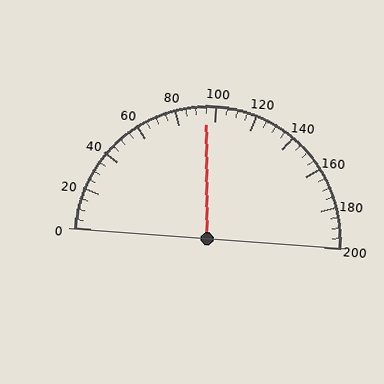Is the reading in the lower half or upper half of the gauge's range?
The reading is in the lower half of the range (0 to 200).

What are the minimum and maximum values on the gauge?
The gauge ranges from 0 to 200.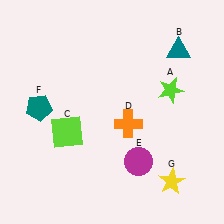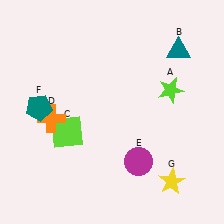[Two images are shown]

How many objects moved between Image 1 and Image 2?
1 object moved between the two images.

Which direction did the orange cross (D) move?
The orange cross (D) moved left.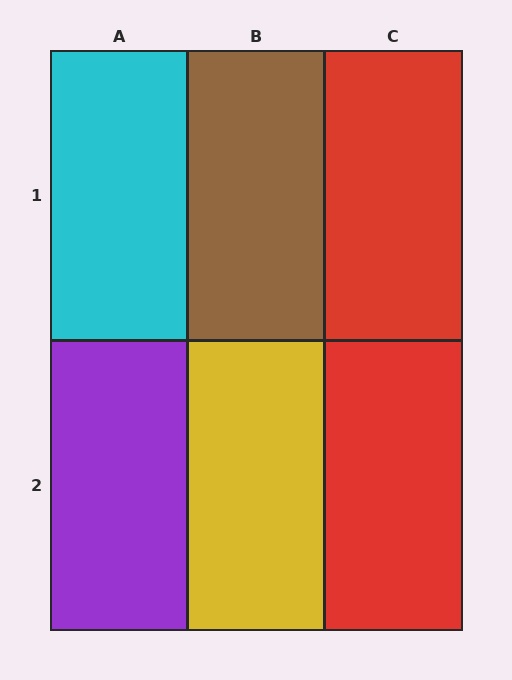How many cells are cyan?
1 cell is cyan.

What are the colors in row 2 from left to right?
Purple, yellow, red.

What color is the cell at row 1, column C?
Red.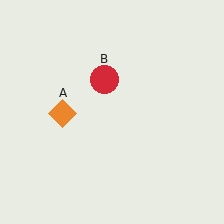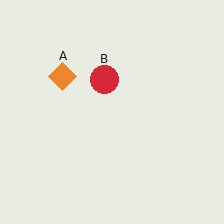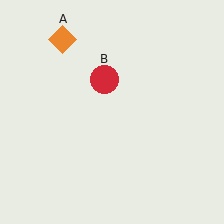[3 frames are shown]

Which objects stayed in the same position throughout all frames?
Red circle (object B) remained stationary.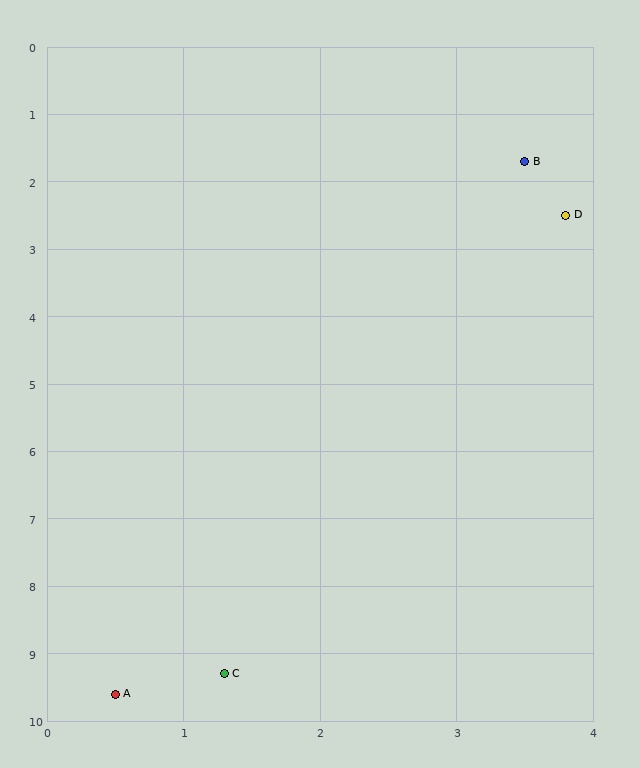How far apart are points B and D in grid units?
Points B and D are about 0.9 grid units apart.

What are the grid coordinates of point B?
Point B is at approximately (3.5, 1.7).